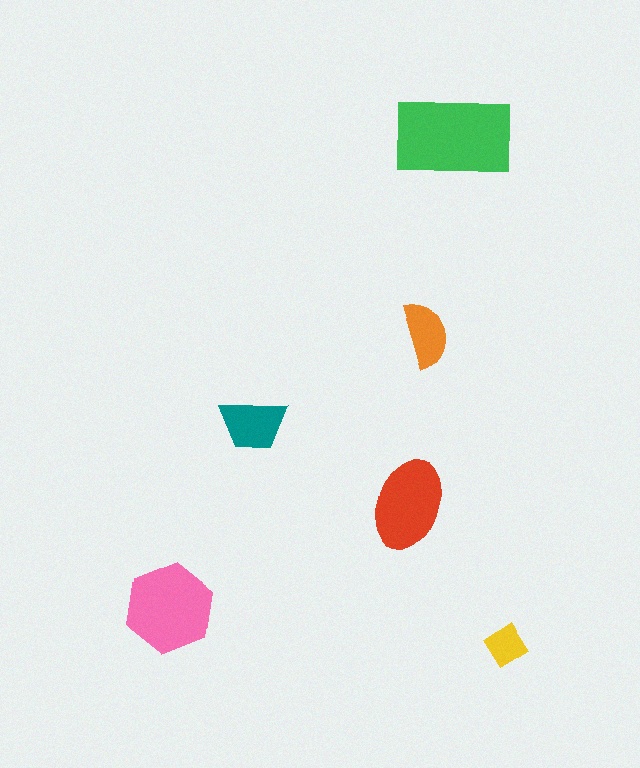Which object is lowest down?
The yellow diamond is bottommost.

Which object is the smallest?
The yellow diamond.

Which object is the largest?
The green rectangle.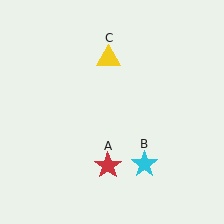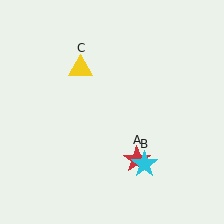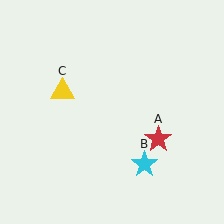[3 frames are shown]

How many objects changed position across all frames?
2 objects changed position: red star (object A), yellow triangle (object C).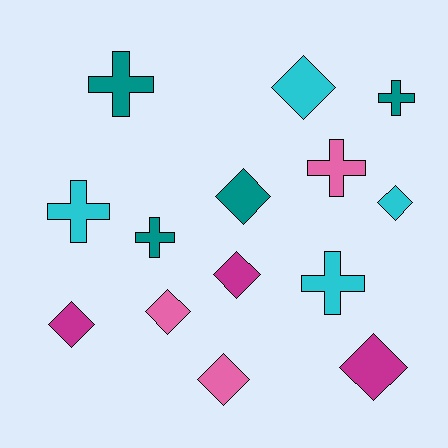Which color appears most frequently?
Cyan, with 4 objects.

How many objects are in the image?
There are 14 objects.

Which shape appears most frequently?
Diamond, with 8 objects.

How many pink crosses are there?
There is 1 pink cross.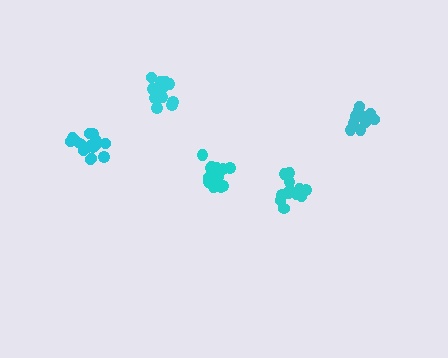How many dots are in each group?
Group 1: 17 dots, Group 2: 16 dots, Group 3: 12 dots, Group 4: 13 dots, Group 5: 16 dots (74 total).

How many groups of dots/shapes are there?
There are 5 groups.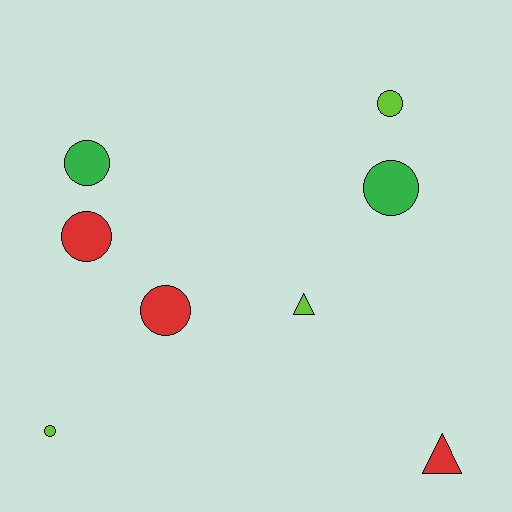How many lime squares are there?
There are no lime squares.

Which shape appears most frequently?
Circle, with 6 objects.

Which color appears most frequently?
Lime, with 3 objects.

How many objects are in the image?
There are 8 objects.